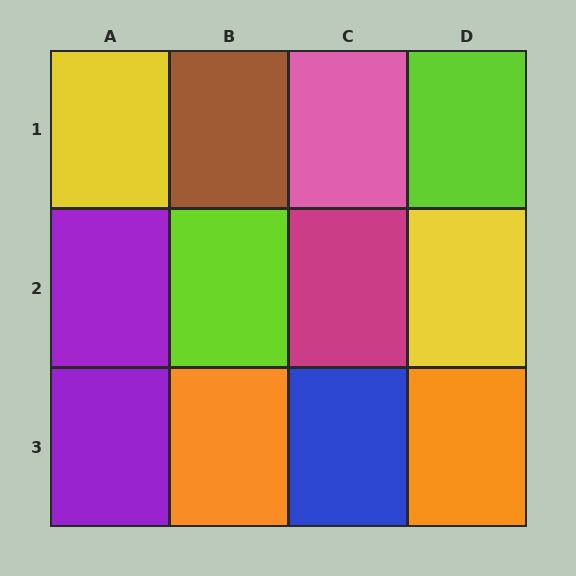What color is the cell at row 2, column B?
Lime.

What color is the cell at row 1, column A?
Yellow.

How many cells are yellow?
2 cells are yellow.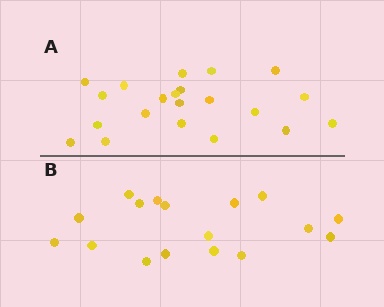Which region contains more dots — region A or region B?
Region A (the top region) has more dots.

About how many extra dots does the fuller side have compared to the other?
Region A has about 4 more dots than region B.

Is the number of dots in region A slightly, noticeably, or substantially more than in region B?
Region A has only slightly more — the two regions are fairly close. The ratio is roughly 1.2 to 1.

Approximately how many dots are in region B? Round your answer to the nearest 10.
About 20 dots. (The exact count is 17, which rounds to 20.)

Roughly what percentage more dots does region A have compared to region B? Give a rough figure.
About 25% more.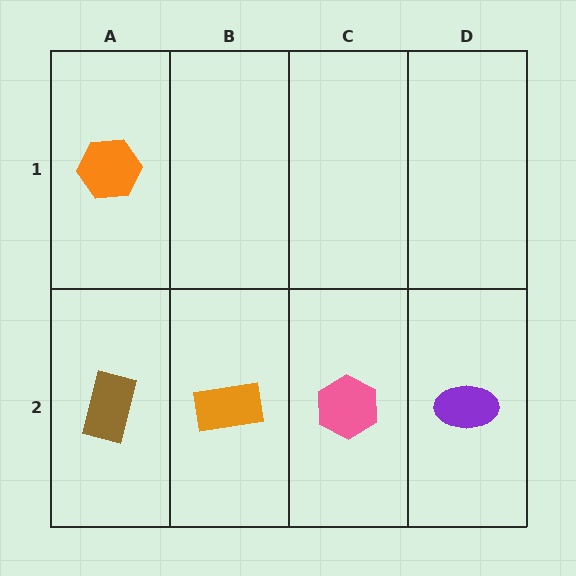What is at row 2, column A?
A brown rectangle.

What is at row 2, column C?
A pink hexagon.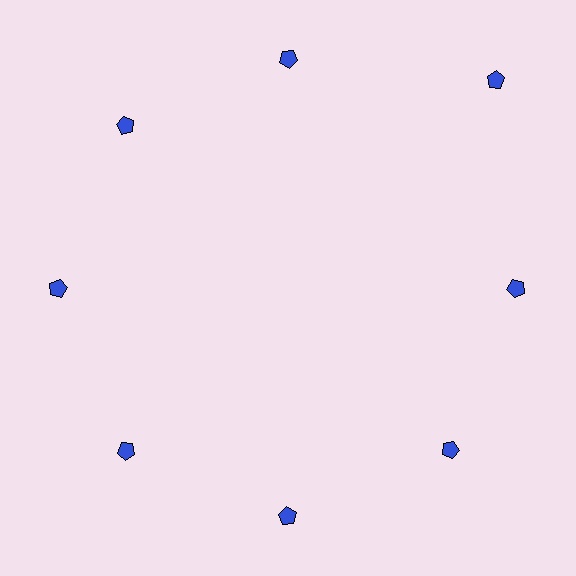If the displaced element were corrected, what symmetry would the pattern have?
It would have 8-fold rotational symmetry — the pattern would map onto itself every 45 degrees.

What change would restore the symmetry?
The symmetry would be restored by moving it inward, back onto the ring so that all 8 pentagons sit at equal angles and equal distance from the center.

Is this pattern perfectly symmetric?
No. The 8 blue pentagons are arranged in a ring, but one element near the 2 o'clock position is pushed outward from the center, breaking the 8-fold rotational symmetry.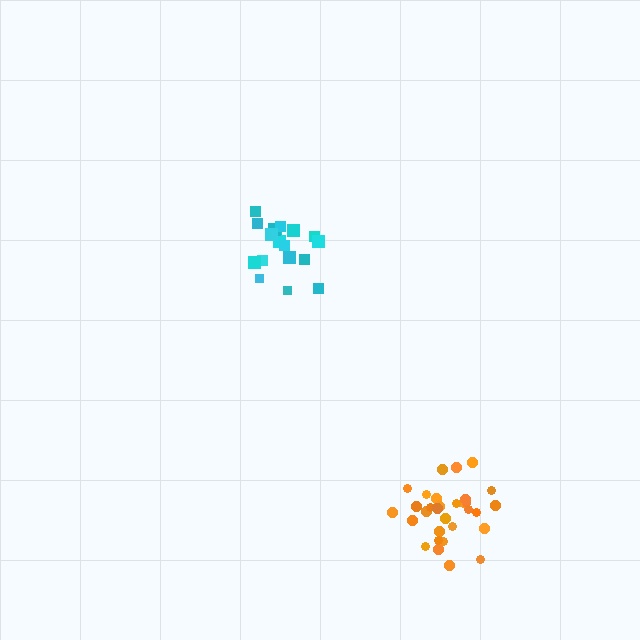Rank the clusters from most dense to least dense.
orange, cyan.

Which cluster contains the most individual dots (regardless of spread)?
Orange (31).